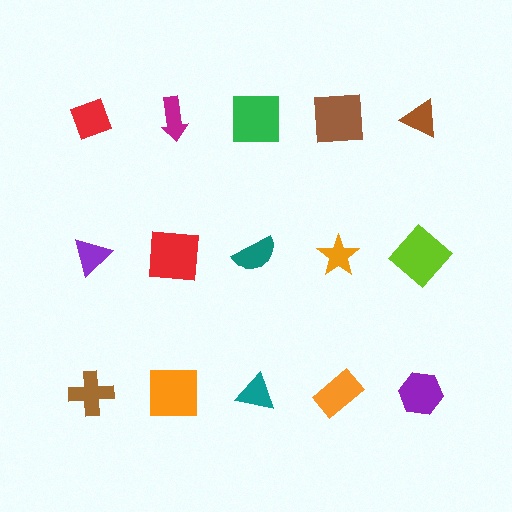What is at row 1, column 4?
A brown square.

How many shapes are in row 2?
5 shapes.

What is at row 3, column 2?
An orange square.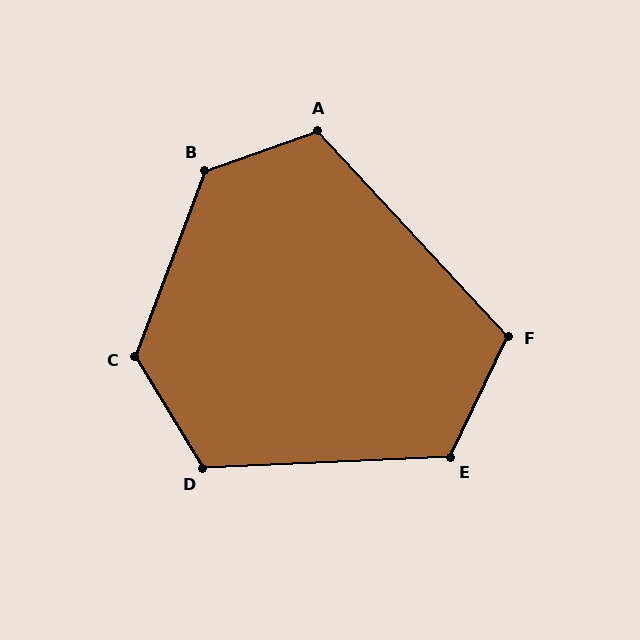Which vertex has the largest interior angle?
B, at approximately 130 degrees.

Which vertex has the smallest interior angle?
F, at approximately 111 degrees.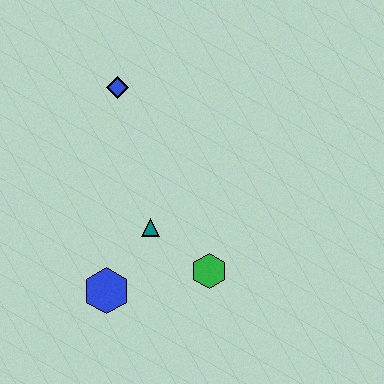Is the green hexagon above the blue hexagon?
Yes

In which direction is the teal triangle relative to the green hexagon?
The teal triangle is to the left of the green hexagon.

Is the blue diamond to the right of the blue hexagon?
Yes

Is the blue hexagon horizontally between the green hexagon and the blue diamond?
No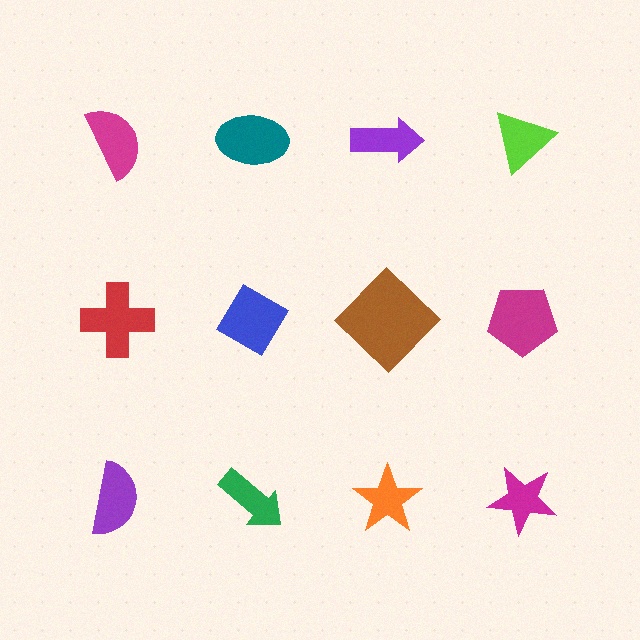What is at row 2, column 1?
A red cross.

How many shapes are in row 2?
4 shapes.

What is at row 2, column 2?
A blue diamond.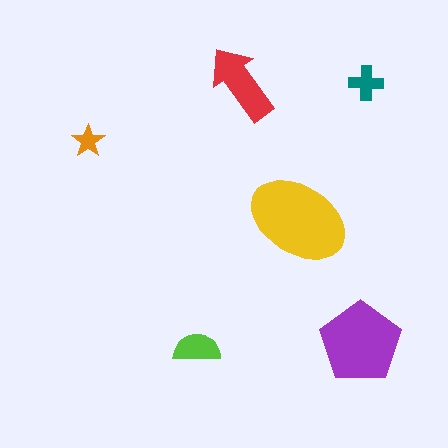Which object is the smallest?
The orange star.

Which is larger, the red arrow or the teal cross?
The red arrow.